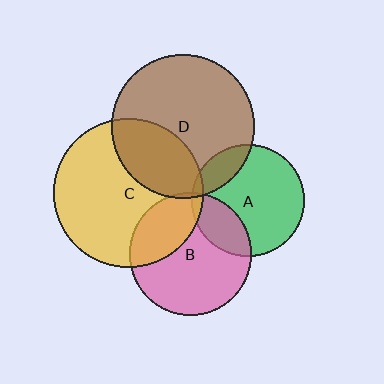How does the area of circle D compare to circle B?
Approximately 1.4 times.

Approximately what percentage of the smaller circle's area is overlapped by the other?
Approximately 15%.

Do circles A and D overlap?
Yes.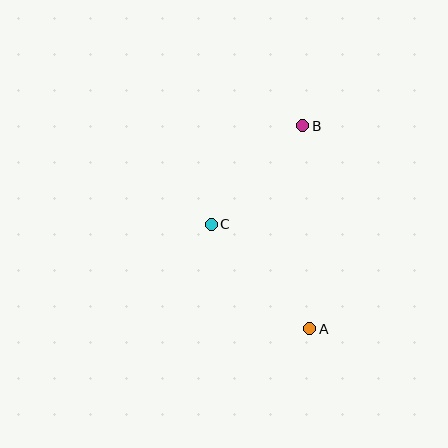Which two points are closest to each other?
Points B and C are closest to each other.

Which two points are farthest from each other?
Points A and B are farthest from each other.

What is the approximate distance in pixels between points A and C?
The distance between A and C is approximately 144 pixels.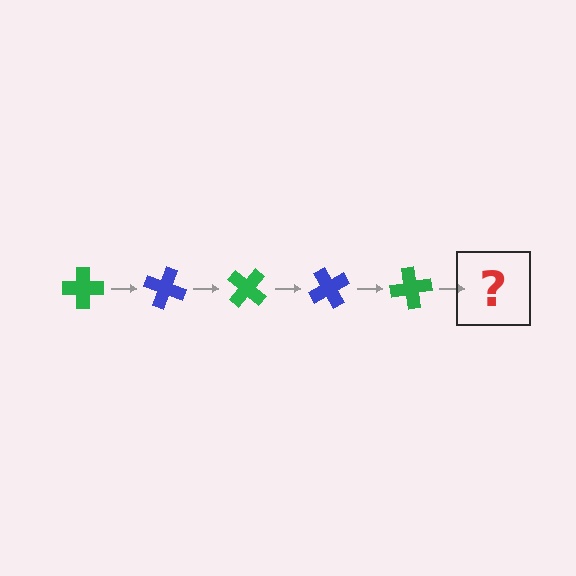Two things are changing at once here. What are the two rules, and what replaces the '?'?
The two rules are that it rotates 20 degrees each step and the color cycles through green and blue. The '?' should be a blue cross, rotated 100 degrees from the start.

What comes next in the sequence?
The next element should be a blue cross, rotated 100 degrees from the start.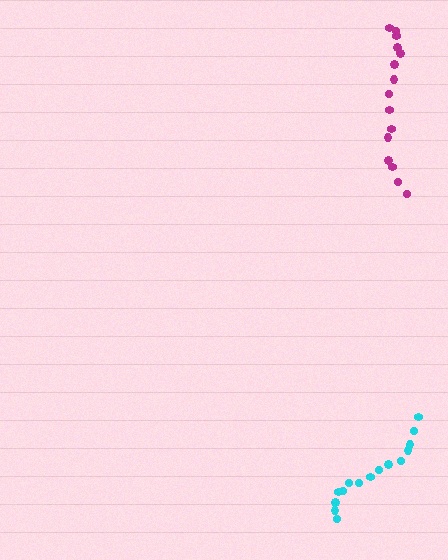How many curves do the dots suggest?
There are 2 distinct paths.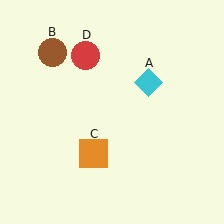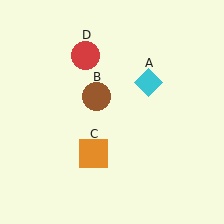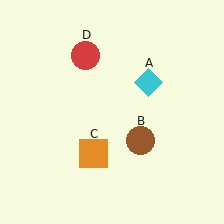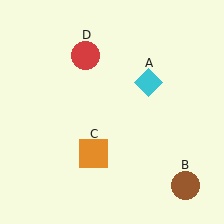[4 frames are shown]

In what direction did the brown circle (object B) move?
The brown circle (object B) moved down and to the right.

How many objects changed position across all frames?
1 object changed position: brown circle (object B).